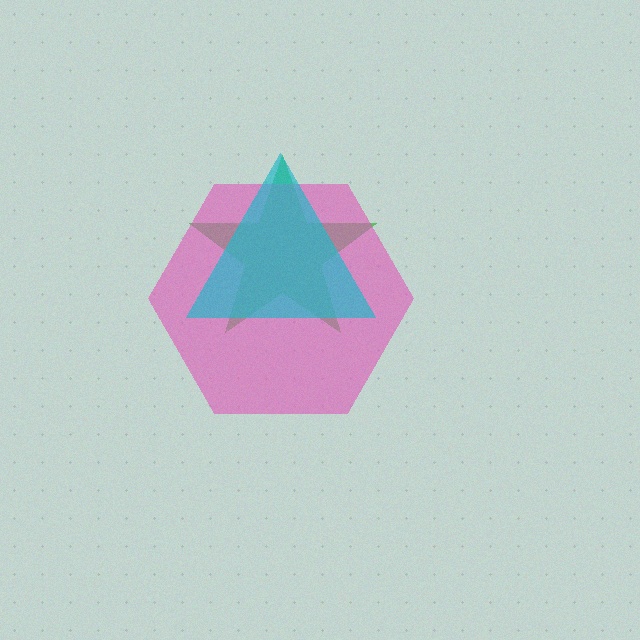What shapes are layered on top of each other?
The layered shapes are: a green star, a pink hexagon, a cyan triangle.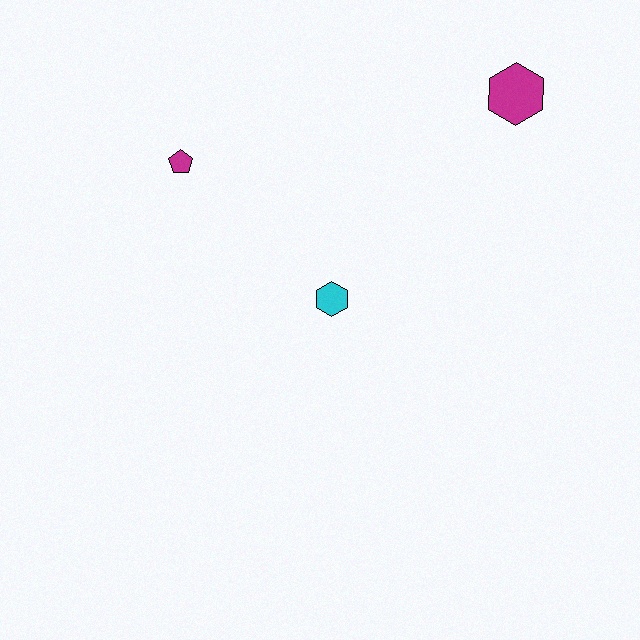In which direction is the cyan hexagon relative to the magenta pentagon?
The cyan hexagon is to the right of the magenta pentagon.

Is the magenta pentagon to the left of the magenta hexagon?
Yes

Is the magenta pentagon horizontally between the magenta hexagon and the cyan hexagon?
No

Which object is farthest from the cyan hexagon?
The magenta hexagon is farthest from the cyan hexagon.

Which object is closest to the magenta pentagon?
The cyan hexagon is closest to the magenta pentagon.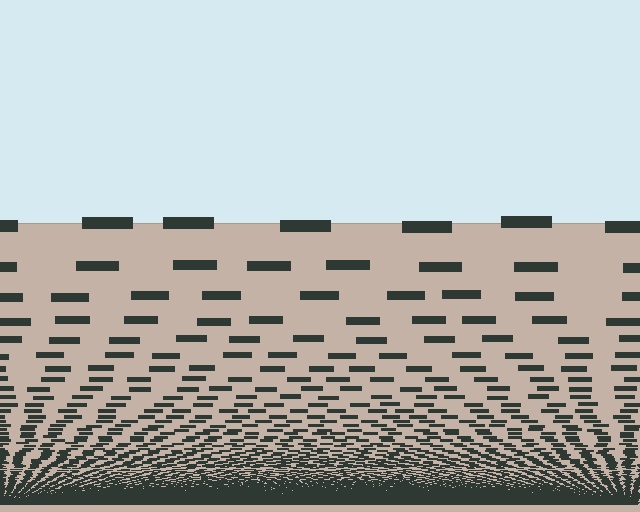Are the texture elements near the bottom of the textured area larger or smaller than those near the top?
Smaller. The gradient is inverted — elements near the bottom are smaller and denser.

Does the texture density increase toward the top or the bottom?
Density increases toward the bottom.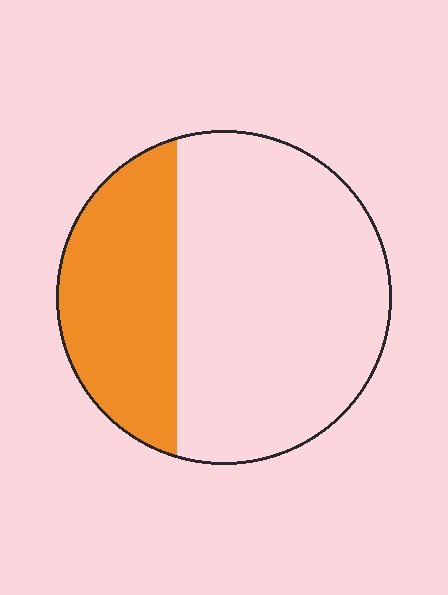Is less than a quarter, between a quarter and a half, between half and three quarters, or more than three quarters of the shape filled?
Between a quarter and a half.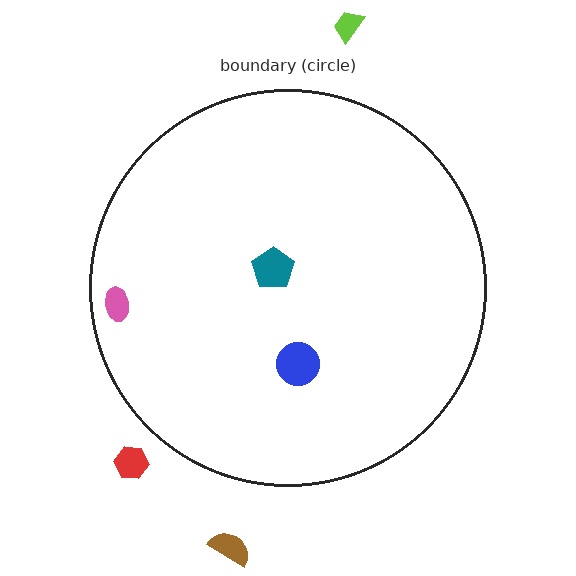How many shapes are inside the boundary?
3 inside, 3 outside.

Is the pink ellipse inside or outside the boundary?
Inside.